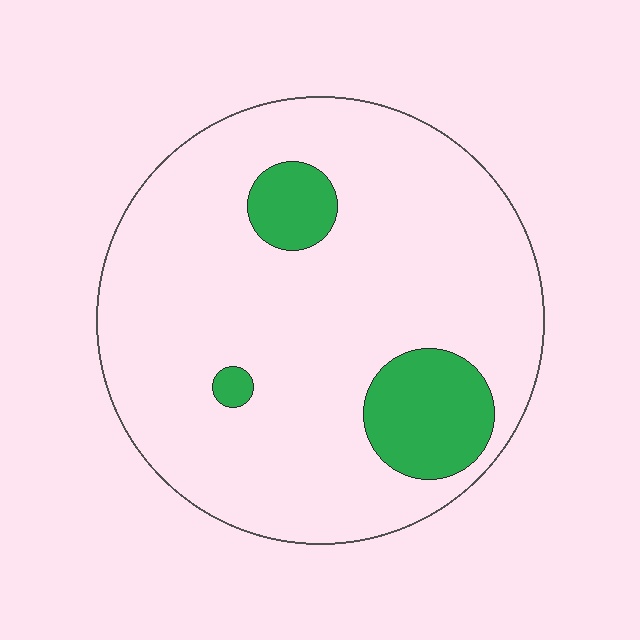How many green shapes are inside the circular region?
3.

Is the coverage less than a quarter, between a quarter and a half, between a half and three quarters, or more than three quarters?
Less than a quarter.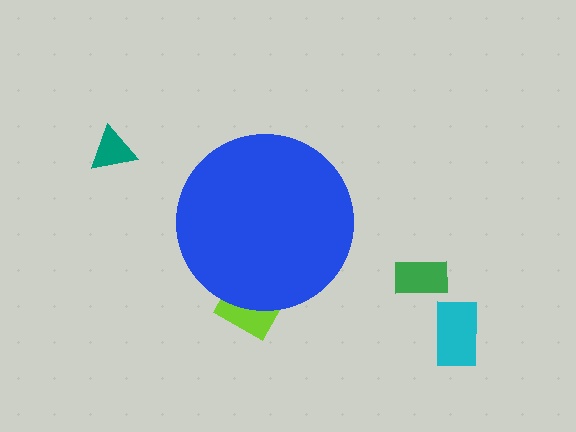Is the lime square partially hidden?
Yes, the lime square is partially hidden behind the blue circle.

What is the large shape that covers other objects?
A blue circle.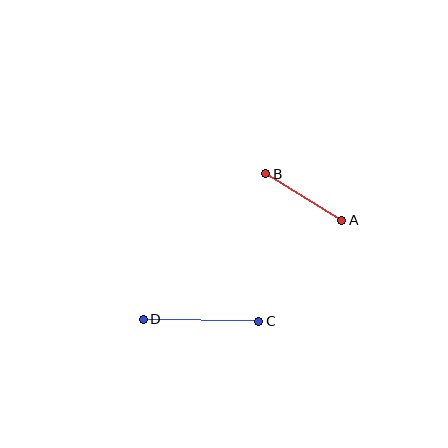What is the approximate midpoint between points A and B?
The midpoint is at approximately (304, 197) pixels.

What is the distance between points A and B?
The distance is approximately 89 pixels.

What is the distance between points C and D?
The distance is approximately 115 pixels.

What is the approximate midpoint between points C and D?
The midpoint is at approximately (201, 320) pixels.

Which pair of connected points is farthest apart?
Points C and D are farthest apart.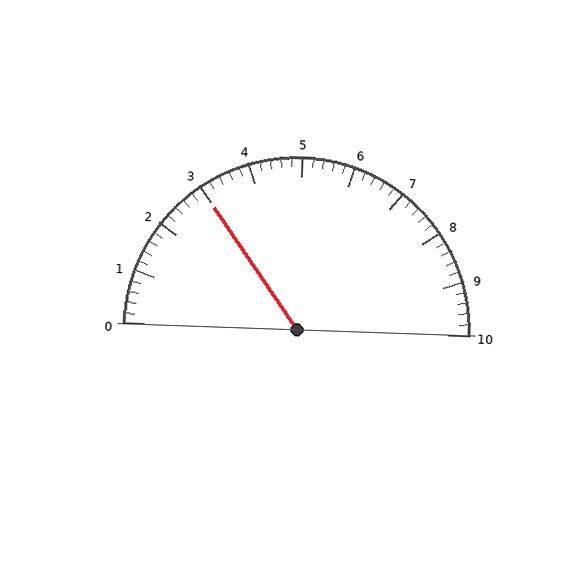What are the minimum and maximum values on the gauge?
The gauge ranges from 0 to 10.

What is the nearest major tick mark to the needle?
The nearest major tick mark is 3.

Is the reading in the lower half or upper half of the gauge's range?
The reading is in the lower half of the range (0 to 10).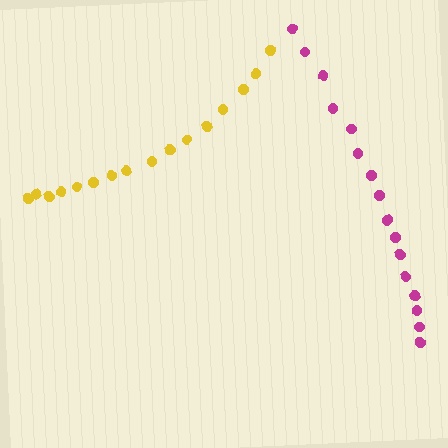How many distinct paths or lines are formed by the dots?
There are 2 distinct paths.